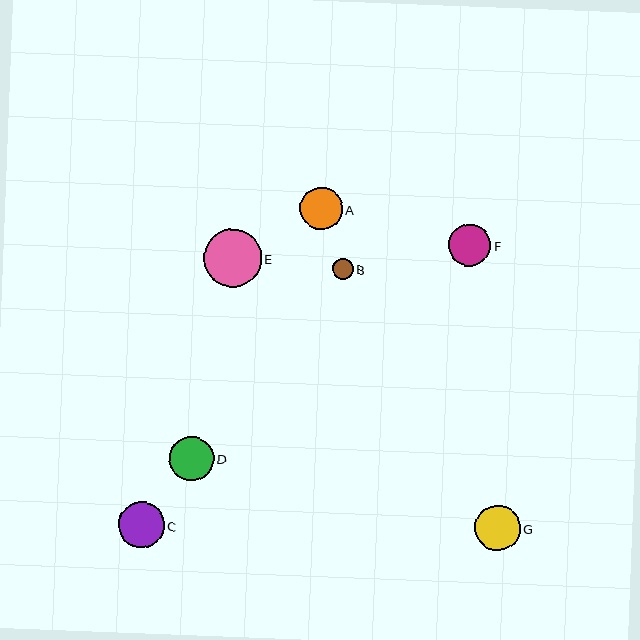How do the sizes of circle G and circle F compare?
Circle G and circle F are approximately the same size.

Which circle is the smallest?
Circle B is the smallest with a size of approximately 21 pixels.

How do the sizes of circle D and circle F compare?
Circle D and circle F are approximately the same size.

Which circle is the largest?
Circle E is the largest with a size of approximately 58 pixels.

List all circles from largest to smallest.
From largest to smallest: E, C, G, D, A, F, B.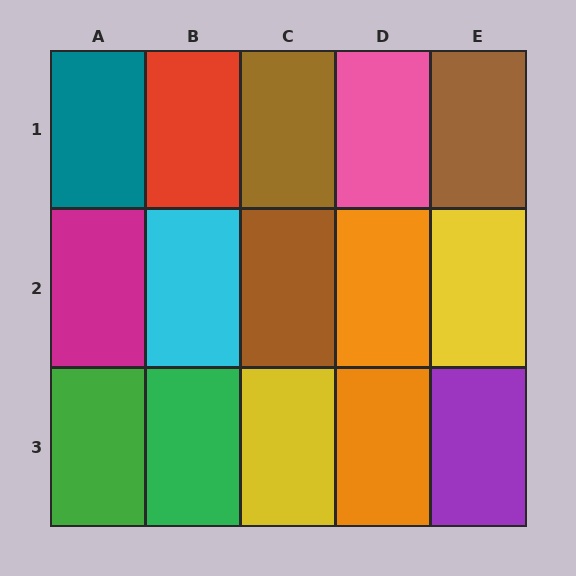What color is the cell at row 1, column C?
Brown.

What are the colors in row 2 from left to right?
Magenta, cyan, brown, orange, yellow.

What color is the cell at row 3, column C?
Yellow.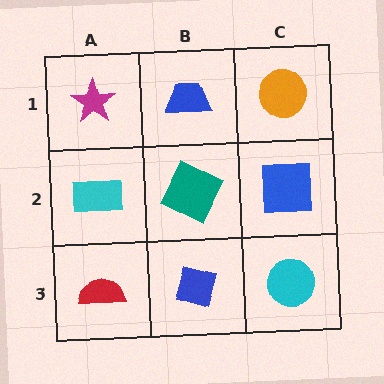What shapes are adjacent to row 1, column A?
A cyan rectangle (row 2, column A), a blue trapezoid (row 1, column B).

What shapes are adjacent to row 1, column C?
A blue square (row 2, column C), a blue trapezoid (row 1, column B).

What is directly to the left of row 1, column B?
A magenta star.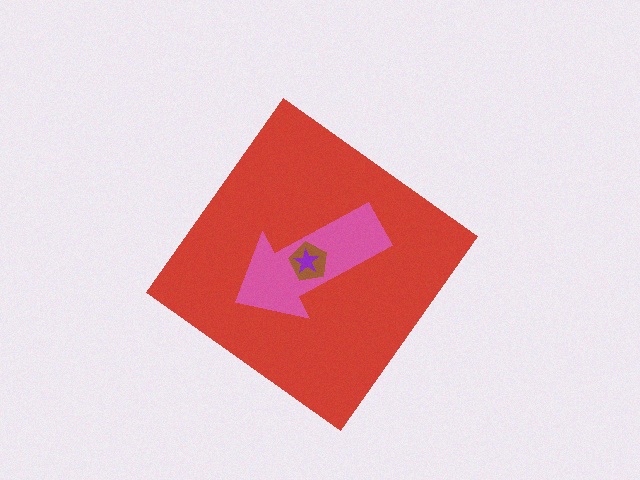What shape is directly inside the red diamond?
The pink arrow.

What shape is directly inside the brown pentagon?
The purple star.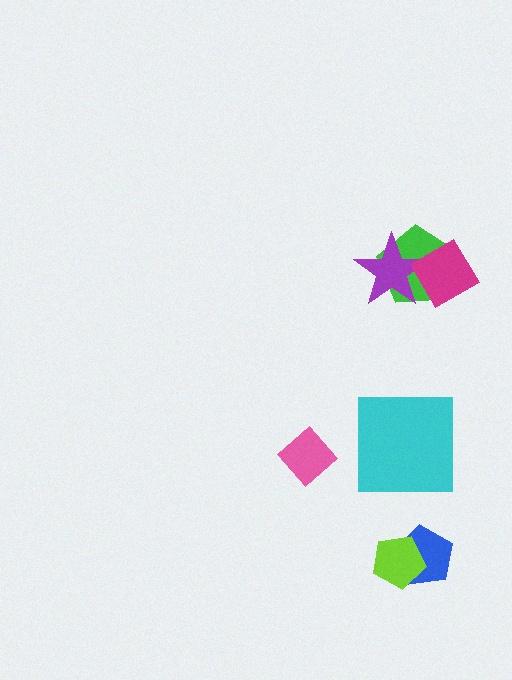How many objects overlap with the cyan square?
0 objects overlap with the cyan square.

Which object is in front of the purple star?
The magenta square is in front of the purple star.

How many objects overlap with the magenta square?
2 objects overlap with the magenta square.